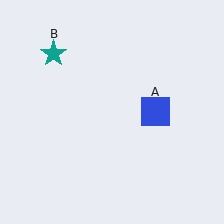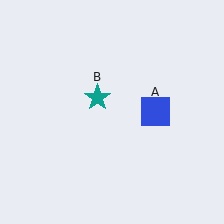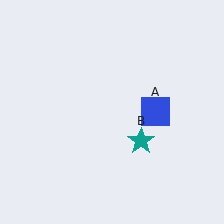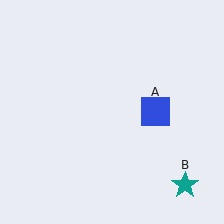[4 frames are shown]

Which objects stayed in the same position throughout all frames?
Blue square (object A) remained stationary.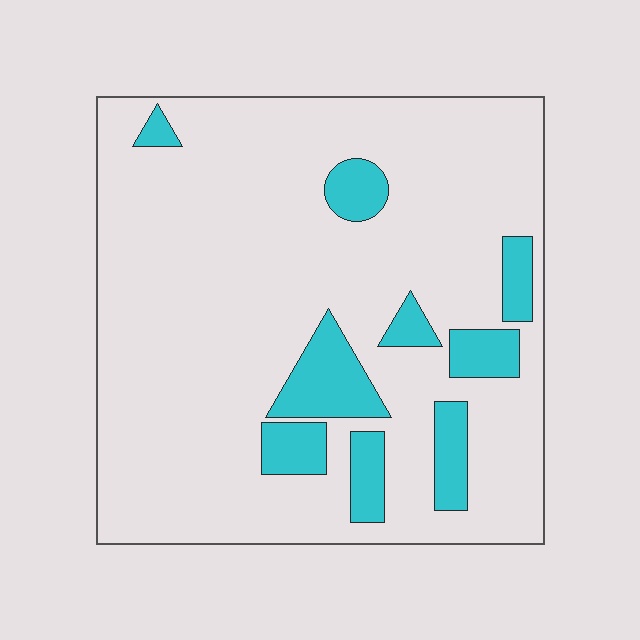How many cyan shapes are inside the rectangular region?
9.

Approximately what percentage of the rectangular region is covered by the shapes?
Approximately 15%.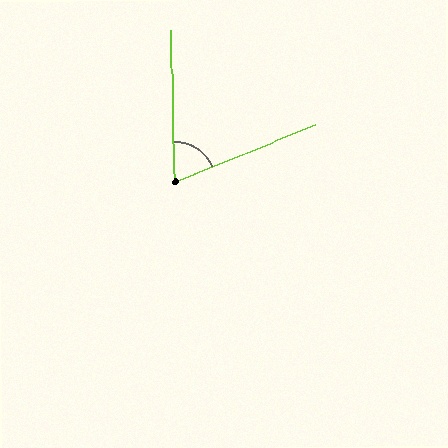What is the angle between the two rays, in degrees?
Approximately 69 degrees.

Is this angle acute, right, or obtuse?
It is acute.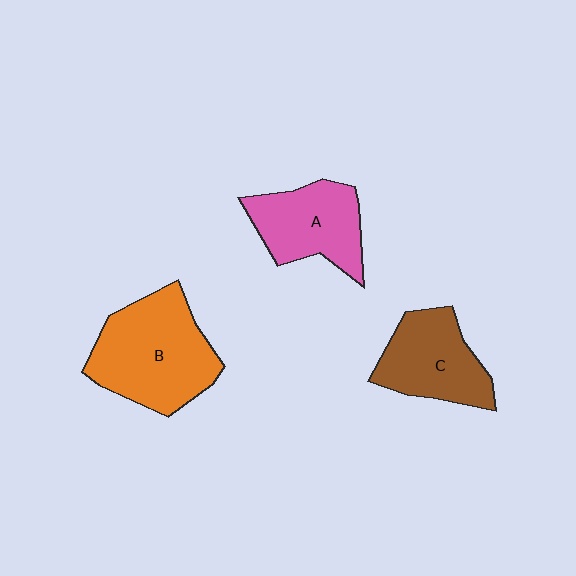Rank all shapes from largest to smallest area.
From largest to smallest: B (orange), C (brown), A (pink).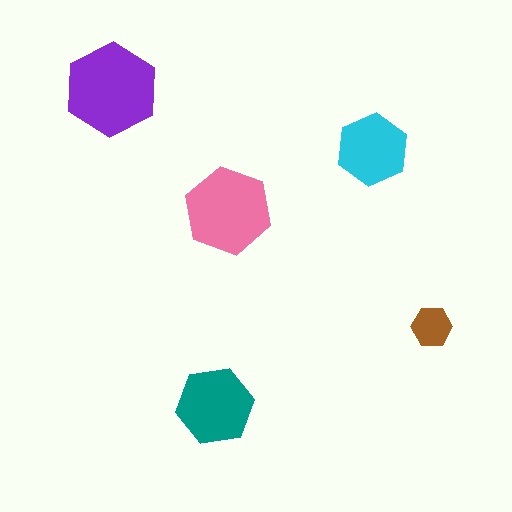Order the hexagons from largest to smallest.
the purple one, the pink one, the teal one, the cyan one, the brown one.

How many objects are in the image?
There are 5 objects in the image.